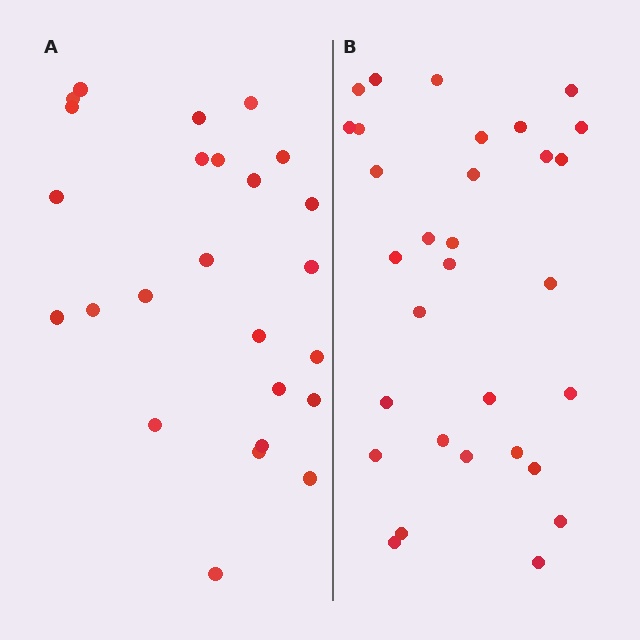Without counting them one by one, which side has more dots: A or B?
Region B (the right region) has more dots.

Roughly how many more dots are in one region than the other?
Region B has about 6 more dots than region A.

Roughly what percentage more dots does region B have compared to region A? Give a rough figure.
About 25% more.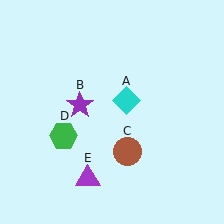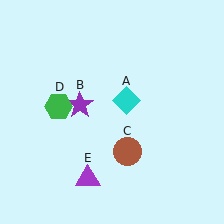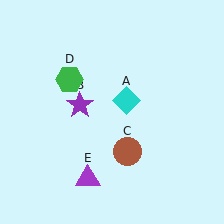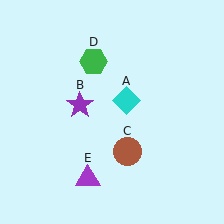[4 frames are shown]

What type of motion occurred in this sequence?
The green hexagon (object D) rotated clockwise around the center of the scene.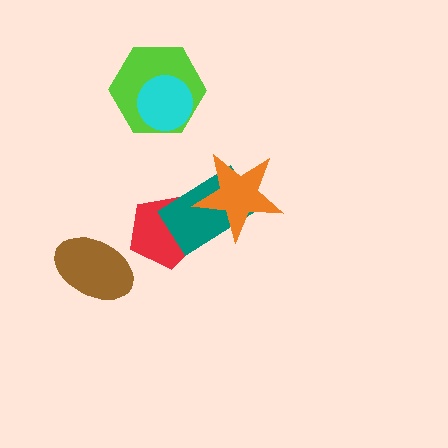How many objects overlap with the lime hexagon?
1 object overlaps with the lime hexagon.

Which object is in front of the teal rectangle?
The orange star is in front of the teal rectangle.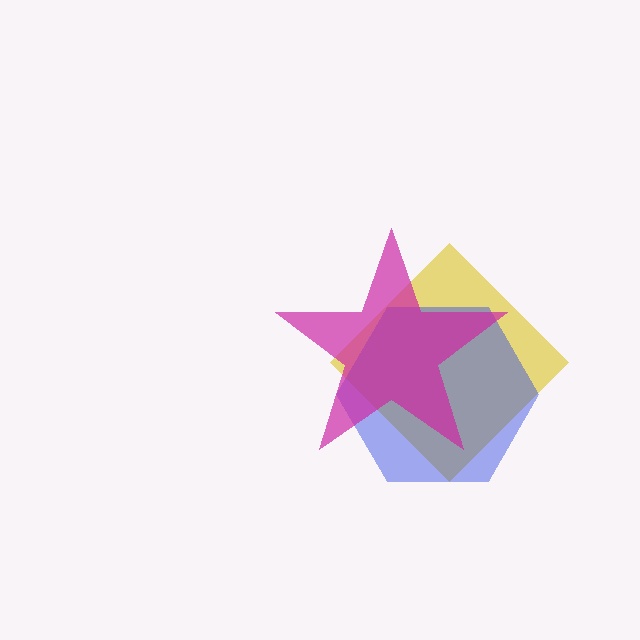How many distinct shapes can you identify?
There are 3 distinct shapes: a yellow diamond, a blue hexagon, a magenta star.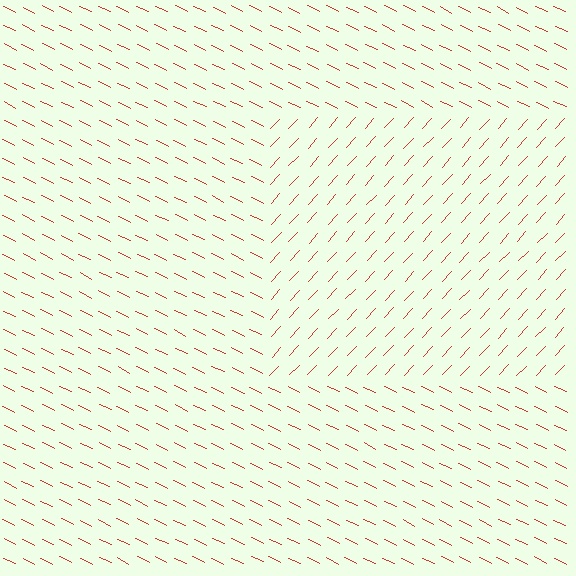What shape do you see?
I see a rectangle.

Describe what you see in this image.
The image is filled with small red line segments. A rectangle region in the image has lines oriented differently from the surrounding lines, creating a visible texture boundary.